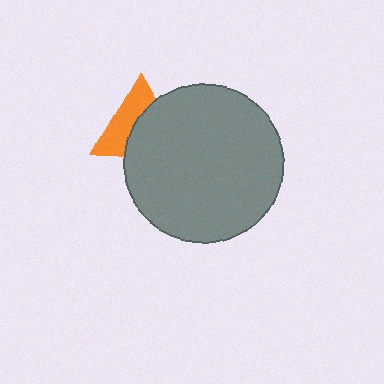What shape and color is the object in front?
The object in front is a gray circle.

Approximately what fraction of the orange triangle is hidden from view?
Roughly 52% of the orange triangle is hidden behind the gray circle.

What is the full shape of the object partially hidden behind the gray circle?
The partially hidden object is an orange triangle.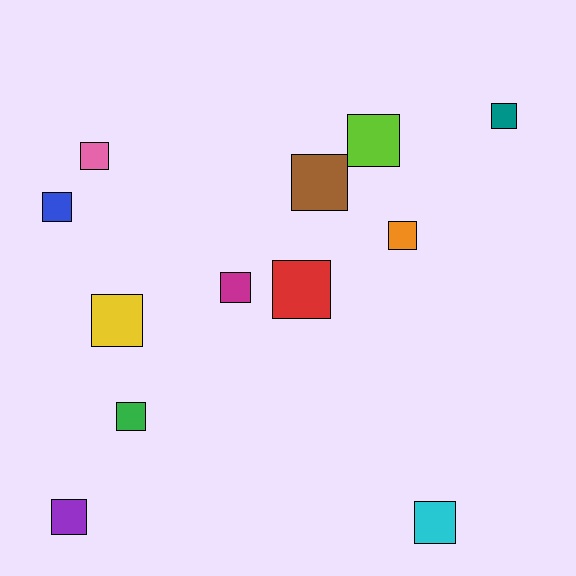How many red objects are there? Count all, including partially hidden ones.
There is 1 red object.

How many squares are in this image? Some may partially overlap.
There are 12 squares.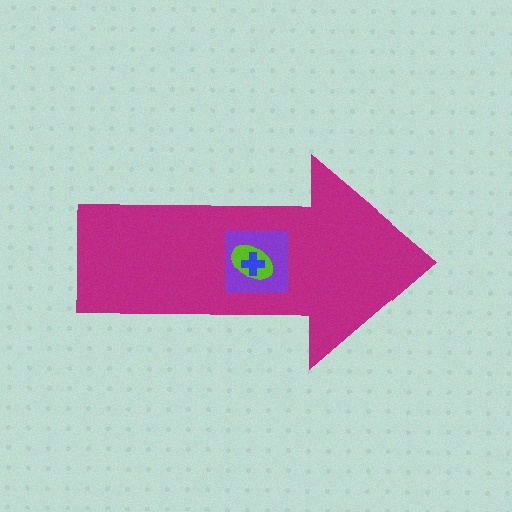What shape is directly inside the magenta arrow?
The purple square.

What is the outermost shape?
The magenta arrow.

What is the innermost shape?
The blue cross.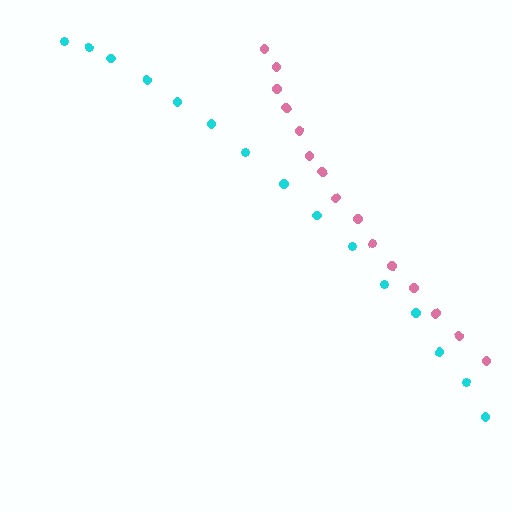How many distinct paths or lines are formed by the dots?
There are 2 distinct paths.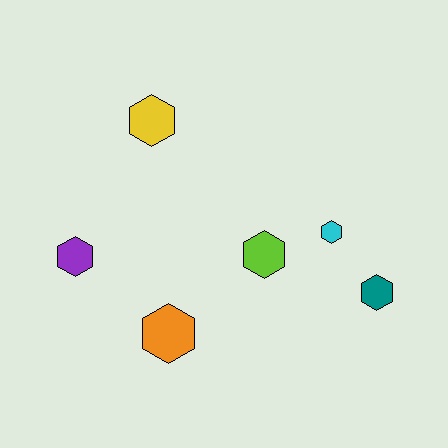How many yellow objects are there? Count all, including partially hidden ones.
There is 1 yellow object.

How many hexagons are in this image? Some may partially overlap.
There are 6 hexagons.